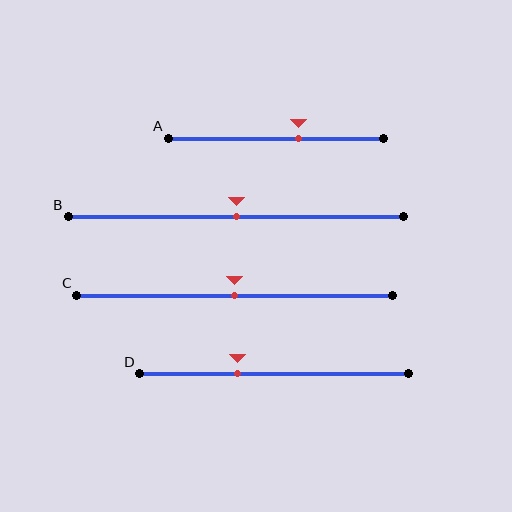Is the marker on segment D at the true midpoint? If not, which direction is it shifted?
No, the marker on segment D is shifted to the left by about 14% of the segment length.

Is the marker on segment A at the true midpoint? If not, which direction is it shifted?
No, the marker on segment A is shifted to the right by about 10% of the segment length.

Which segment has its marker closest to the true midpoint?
Segment B has its marker closest to the true midpoint.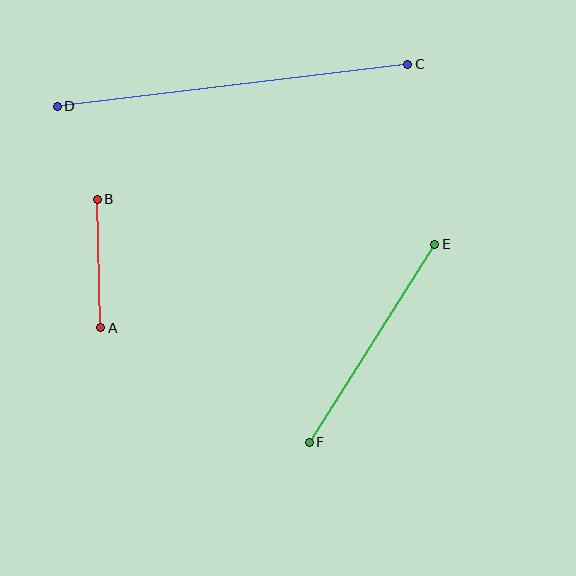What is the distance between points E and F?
The distance is approximately 235 pixels.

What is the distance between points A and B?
The distance is approximately 128 pixels.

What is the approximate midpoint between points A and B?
The midpoint is at approximately (99, 263) pixels.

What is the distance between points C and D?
The distance is approximately 353 pixels.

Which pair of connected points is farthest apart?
Points C and D are farthest apart.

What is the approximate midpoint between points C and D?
The midpoint is at approximately (233, 85) pixels.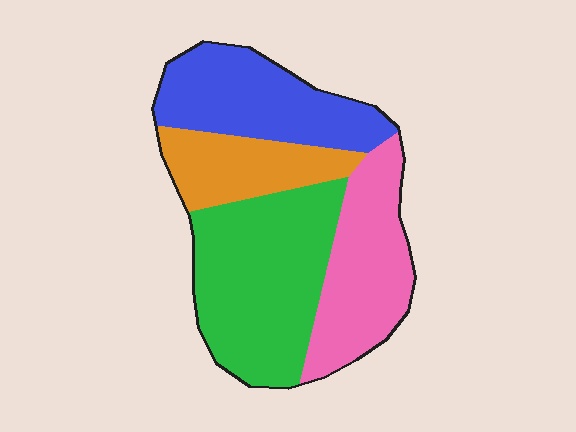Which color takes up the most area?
Green, at roughly 35%.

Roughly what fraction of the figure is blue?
Blue takes up about one quarter (1/4) of the figure.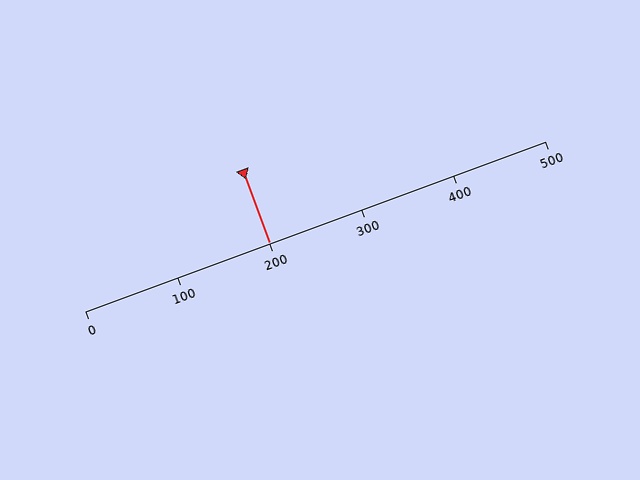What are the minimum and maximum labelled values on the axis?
The axis runs from 0 to 500.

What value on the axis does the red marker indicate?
The marker indicates approximately 200.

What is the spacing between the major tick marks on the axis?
The major ticks are spaced 100 apart.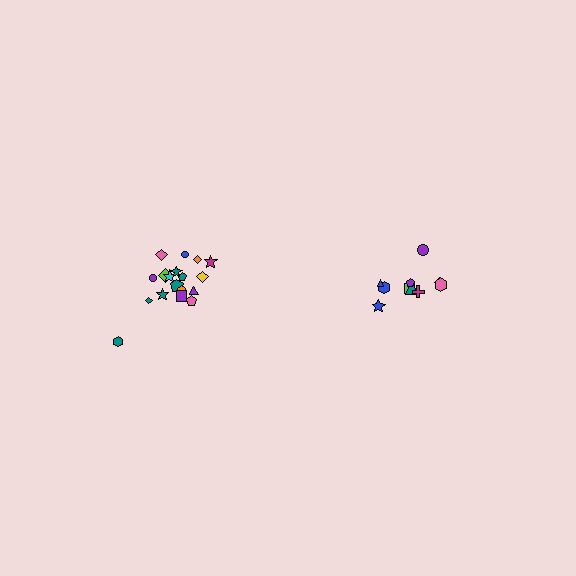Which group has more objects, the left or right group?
The left group.